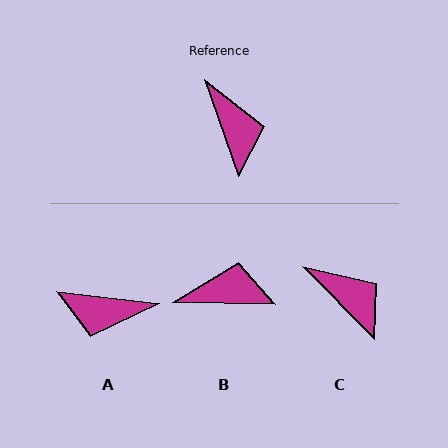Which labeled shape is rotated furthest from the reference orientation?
A, about 116 degrees away.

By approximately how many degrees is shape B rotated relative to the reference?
Approximately 70 degrees counter-clockwise.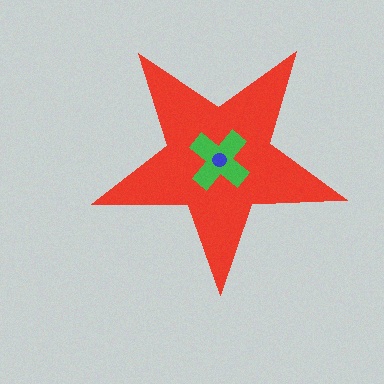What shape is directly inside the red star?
The green cross.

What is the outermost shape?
The red star.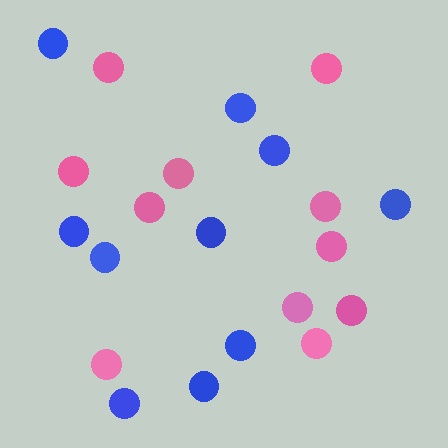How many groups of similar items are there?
There are 2 groups: one group of blue circles (10) and one group of pink circles (11).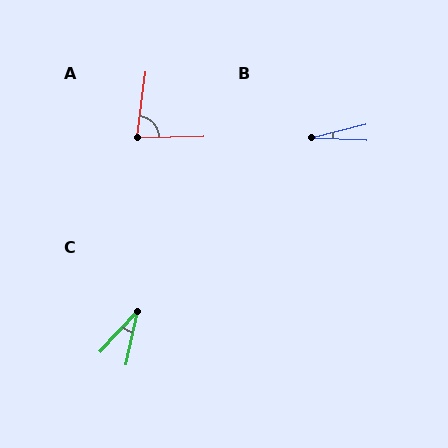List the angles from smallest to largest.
B (17°), C (31°), A (82°).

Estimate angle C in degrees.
Approximately 31 degrees.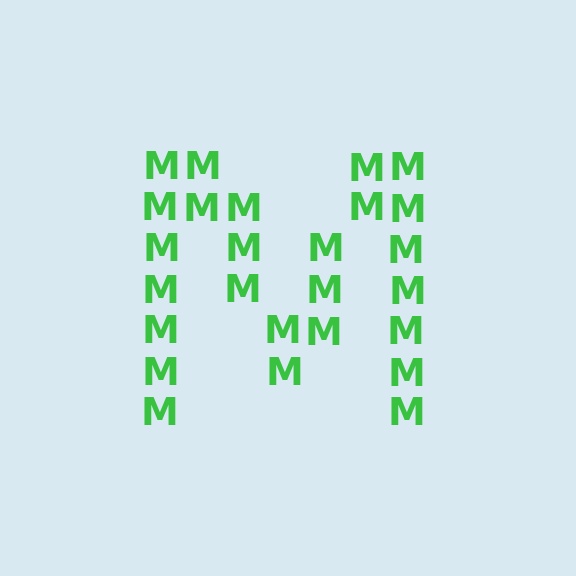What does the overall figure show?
The overall figure shows the letter M.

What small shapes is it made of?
It is made of small letter M's.